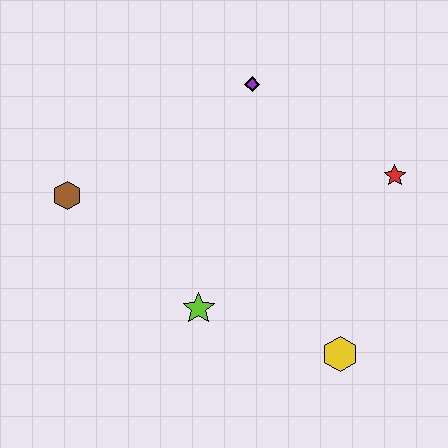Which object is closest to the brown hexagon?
The lime star is closest to the brown hexagon.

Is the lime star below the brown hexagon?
Yes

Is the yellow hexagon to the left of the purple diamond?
No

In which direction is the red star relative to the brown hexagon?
The red star is to the right of the brown hexagon.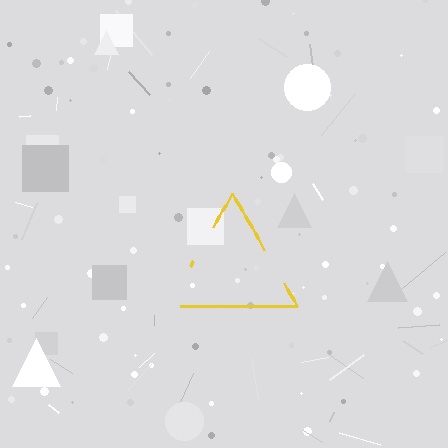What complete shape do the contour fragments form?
The contour fragments form a triangle.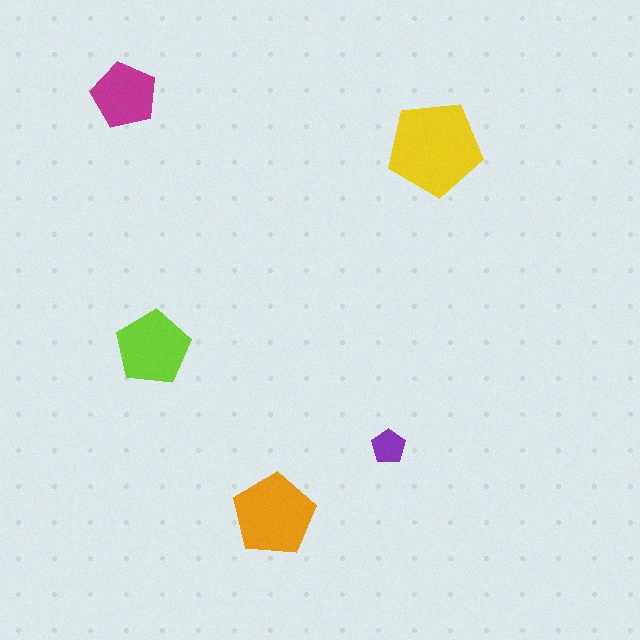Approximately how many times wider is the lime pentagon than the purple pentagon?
About 2 times wider.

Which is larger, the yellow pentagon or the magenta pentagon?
The yellow one.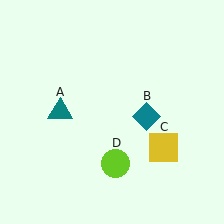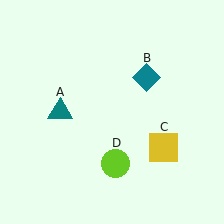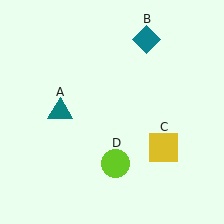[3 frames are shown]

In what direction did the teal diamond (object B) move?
The teal diamond (object B) moved up.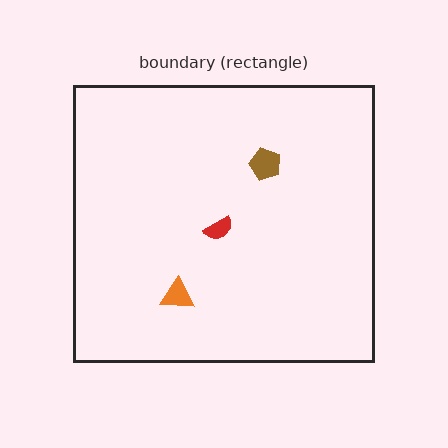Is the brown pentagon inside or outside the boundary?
Inside.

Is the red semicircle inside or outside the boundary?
Inside.